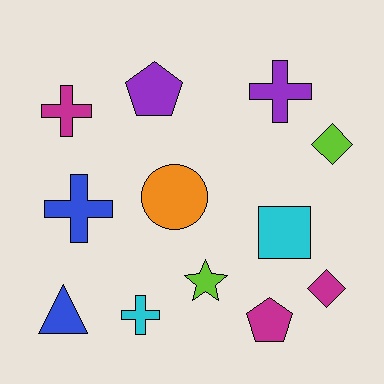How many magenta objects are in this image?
There are 3 magenta objects.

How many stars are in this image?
There is 1 star.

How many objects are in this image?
There are 12 objects.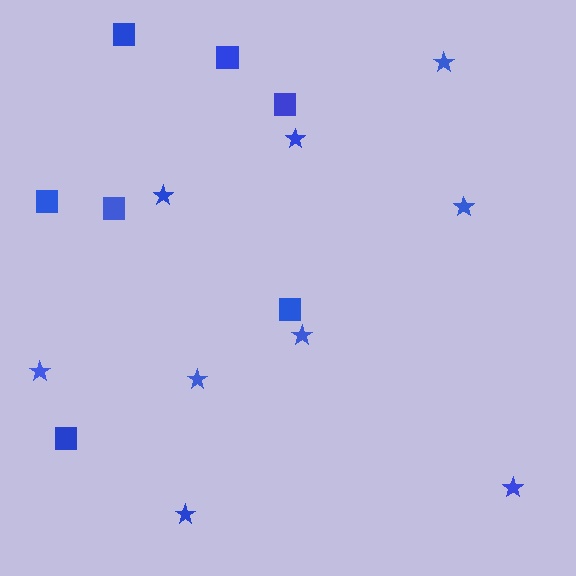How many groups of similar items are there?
There are 2 groups: one group of squares (7) and one group of stars (9).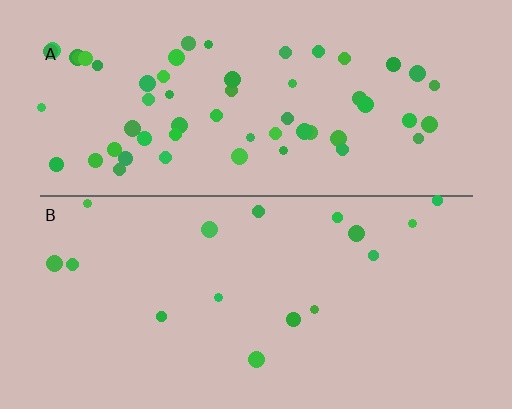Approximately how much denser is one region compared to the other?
Approximately 3.6× — region A over region B.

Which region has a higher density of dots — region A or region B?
A (the top).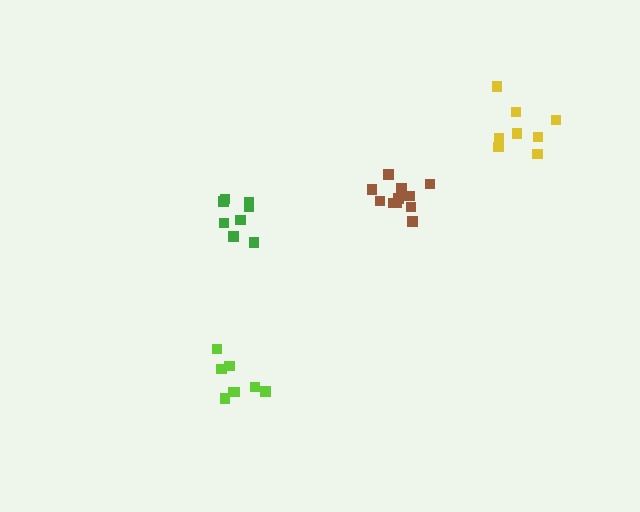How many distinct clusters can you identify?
There are 4 distinct clusters.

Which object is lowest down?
The lime cluster is bottommost.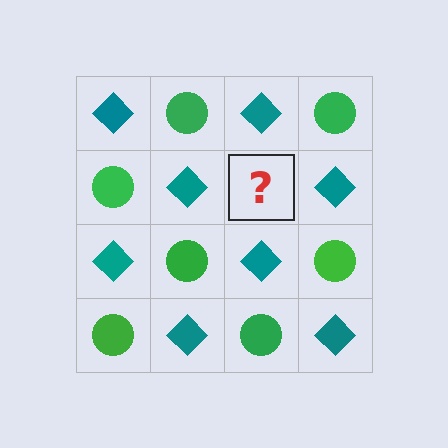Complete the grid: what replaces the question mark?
The question mark should be replaced with a green circle.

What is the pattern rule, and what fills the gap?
The rule is that it alternates teal diamond and green circle in a checkerboard pattern. The gap should be filled with a green circle.